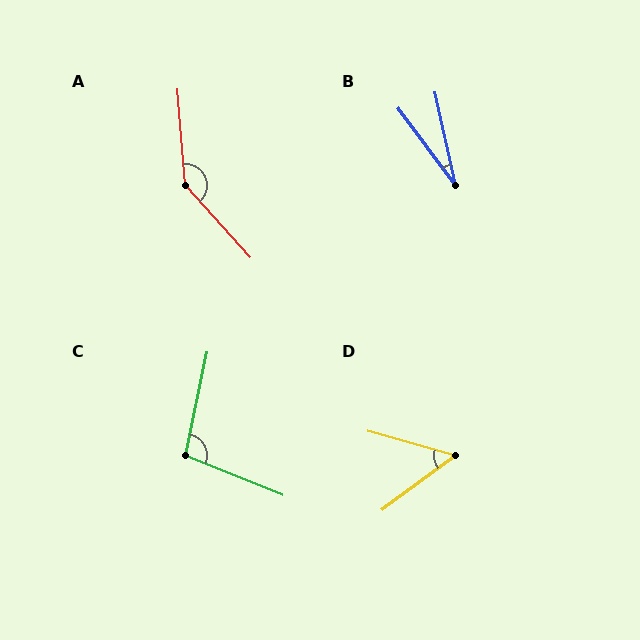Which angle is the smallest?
B, at approximately 24 degrees.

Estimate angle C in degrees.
Approximately 100 degrees.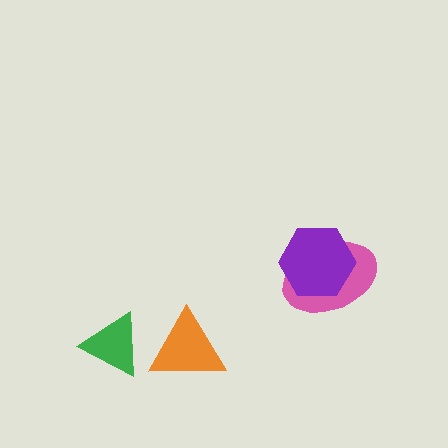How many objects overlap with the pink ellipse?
1 object overlaps with the pink ellipse.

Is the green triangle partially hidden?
Yes, it is partially covered by another shape.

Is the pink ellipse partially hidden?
Yes, it is partially covered by another shape.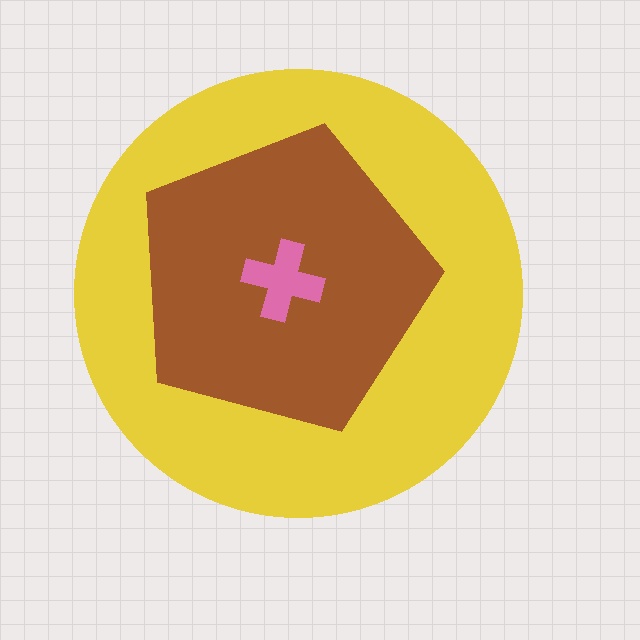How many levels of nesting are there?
3.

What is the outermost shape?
The yellow circle.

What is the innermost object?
The pink cross.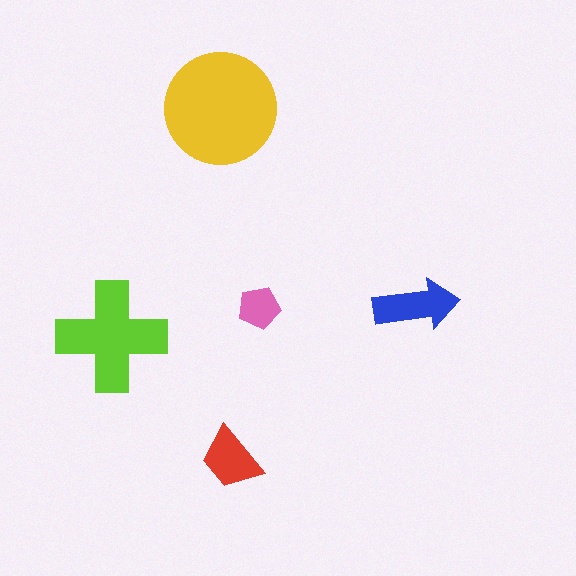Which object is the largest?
The yellow circle.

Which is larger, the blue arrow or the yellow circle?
The yellow circle.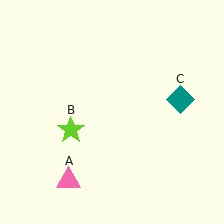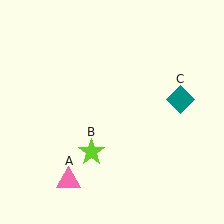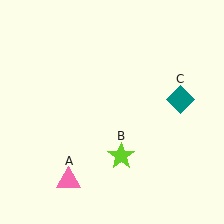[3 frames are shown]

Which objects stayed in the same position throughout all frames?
Pink triangle (object A) and teal diamond (object C) remained stationary.